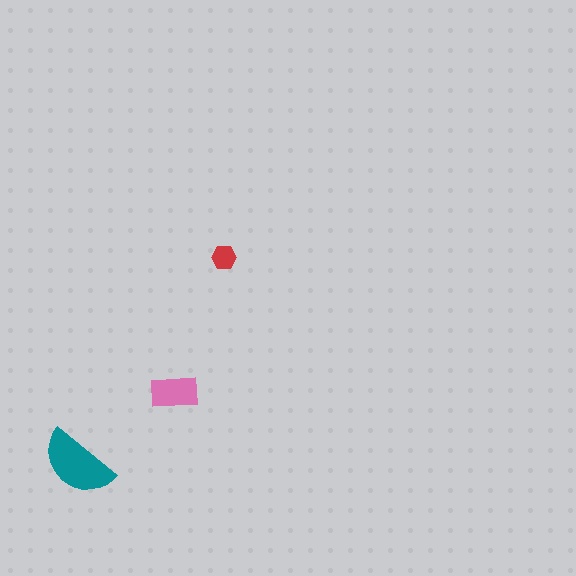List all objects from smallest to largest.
The red hexagon, the pink rectangle, the teal semicircle.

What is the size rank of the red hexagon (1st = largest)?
3rd.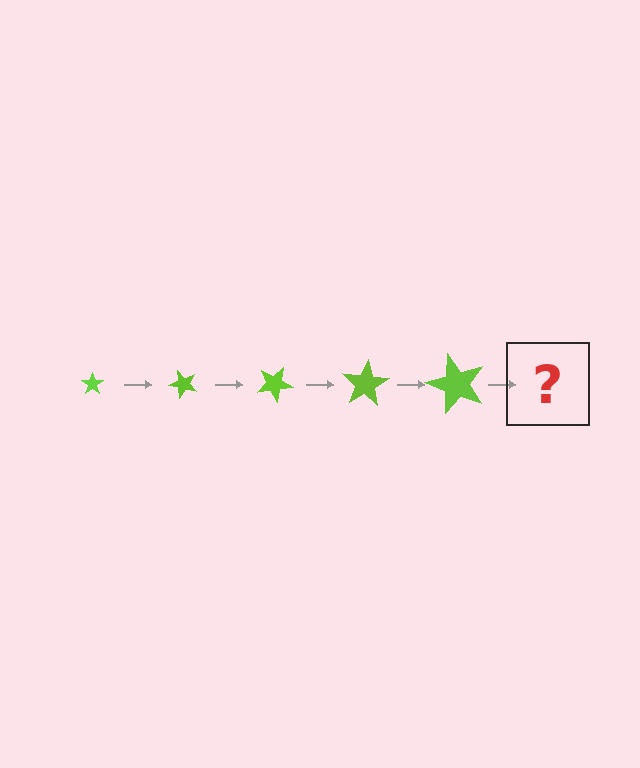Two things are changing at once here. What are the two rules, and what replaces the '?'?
The two rules are that the star grows larger each step and it rotates 50 degrees each step. The '?' should be a star, larger than the previous one and rotated 250 degrees from the start.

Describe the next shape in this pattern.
It should be a star, larger than the previous one and rotated 250 degrees from the start.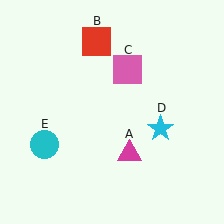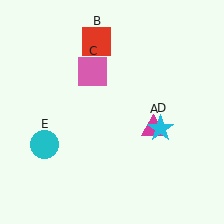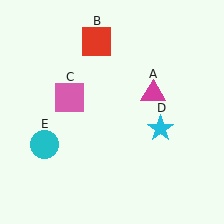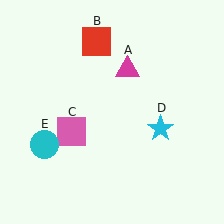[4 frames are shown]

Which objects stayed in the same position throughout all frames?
Red square (object B) and cyan star (object D) and cyan circle (object E) remained stationary.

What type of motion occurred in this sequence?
The magenta triangle (object A), pink square (object C) rotated counterclockwise around the center of the scene.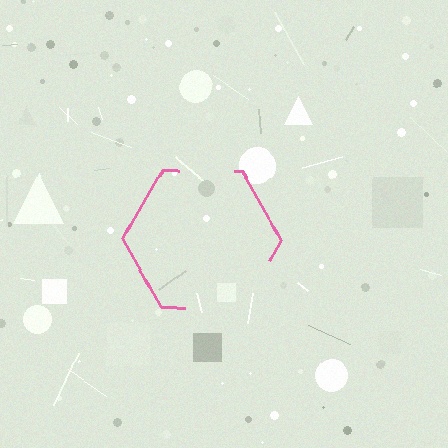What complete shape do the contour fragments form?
The contour fragments form a hexagon.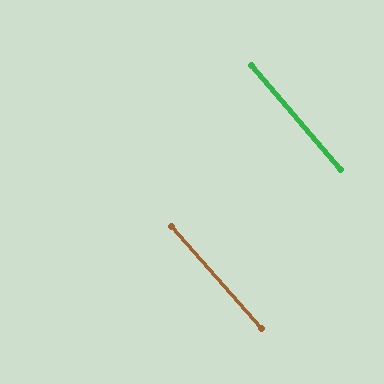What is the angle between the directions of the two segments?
Approximately 1 degree.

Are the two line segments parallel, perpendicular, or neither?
Parallel — their directions differ by only 1.1°.